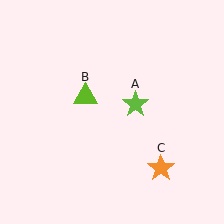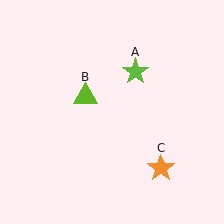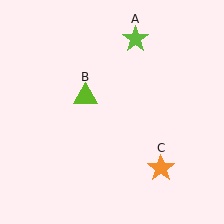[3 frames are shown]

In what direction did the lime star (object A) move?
The lime star (object A) moved up.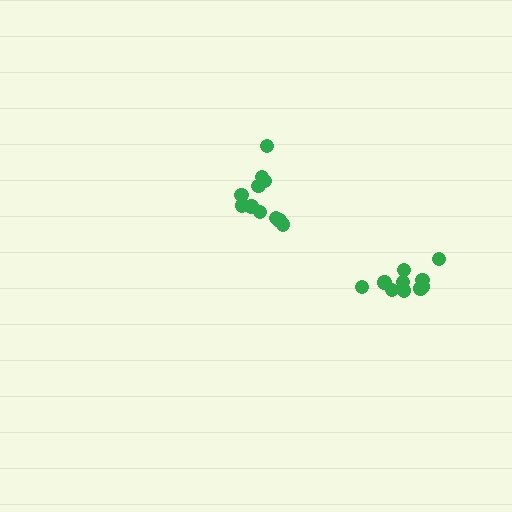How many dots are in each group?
Group 1: 10 dots, Group 2: 11 dots (21 total).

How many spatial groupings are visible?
There are 2 spatial groupings.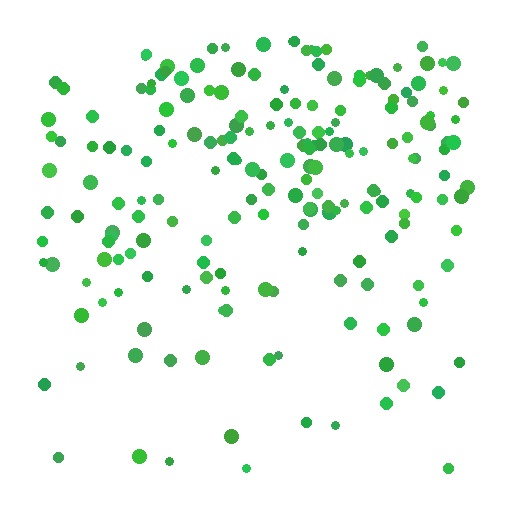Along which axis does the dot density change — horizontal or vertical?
Vertical.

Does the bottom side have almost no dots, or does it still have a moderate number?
Still a moderate number, just noticeably fewer than the top.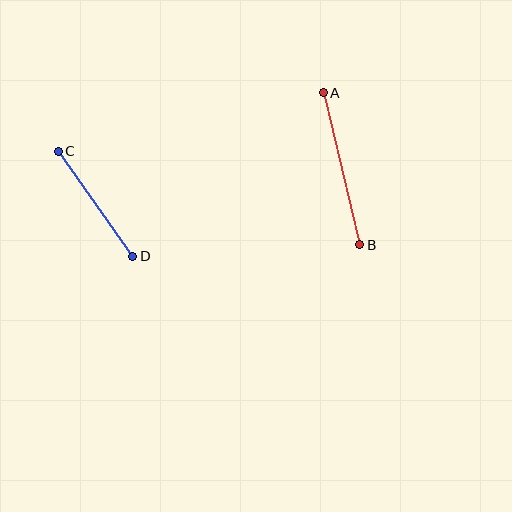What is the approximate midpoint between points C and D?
The midpoint is at approximately (95, 204) pixels.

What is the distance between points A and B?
The distance is approximately 156 pixels.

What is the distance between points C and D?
The distance is approximately 129 pixels.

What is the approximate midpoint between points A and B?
The midpoint is at approximately (341, 169) pixels.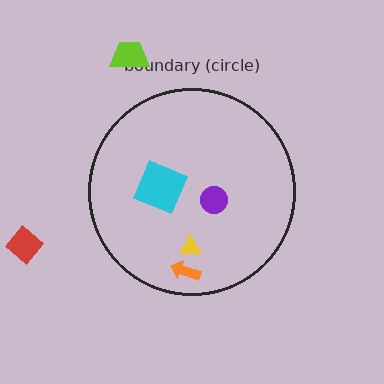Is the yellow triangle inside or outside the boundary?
Inside.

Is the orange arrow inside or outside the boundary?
Inside.